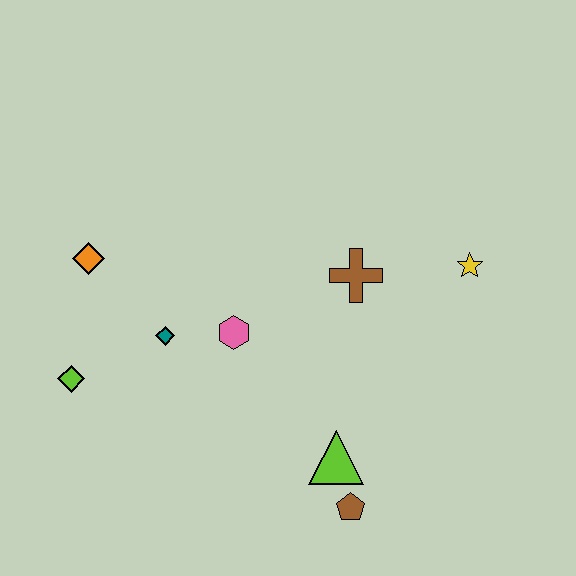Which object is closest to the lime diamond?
The teal diamond is closest to the lime diamond.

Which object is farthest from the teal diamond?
The yellow star is farthest from the teal diamond.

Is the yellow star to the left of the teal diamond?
No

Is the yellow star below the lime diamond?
No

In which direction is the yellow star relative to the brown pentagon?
The yellow star is above the brown pentagon.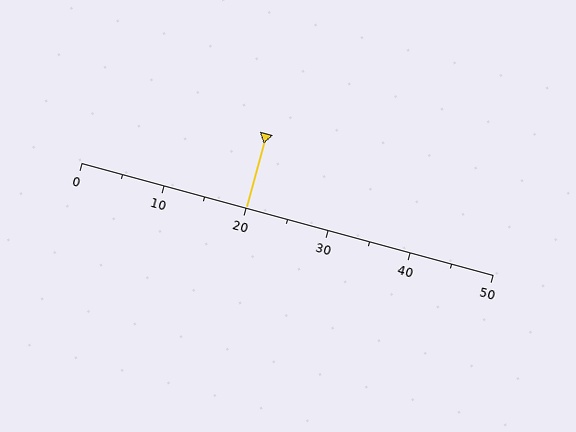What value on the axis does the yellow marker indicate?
The marker indicates approximately 20.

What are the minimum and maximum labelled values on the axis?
The axis runs from 0 to 50.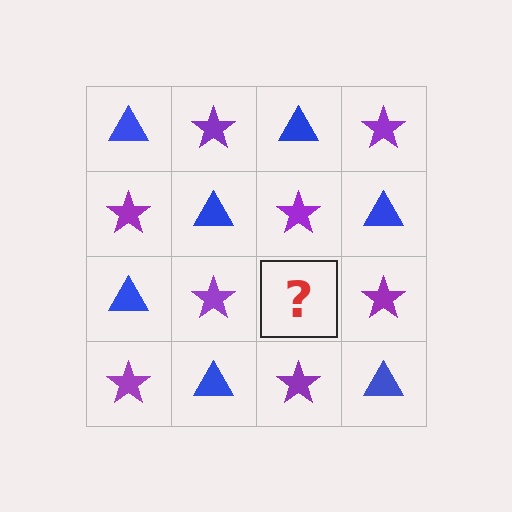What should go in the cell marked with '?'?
The missing cell should contain a blue triangle.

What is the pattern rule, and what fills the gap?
The rule is that it alternates blue triangle and purple star in a checkerboard pattern. The gap should be filled with a blue triangle.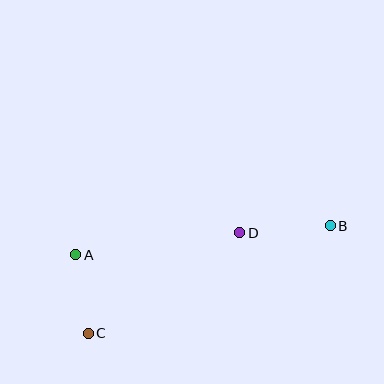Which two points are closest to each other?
Points A and C are closest to each other.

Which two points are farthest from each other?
Points B and C are farthest from each other.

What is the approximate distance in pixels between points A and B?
The distance between A and B is approximately 256 pixels.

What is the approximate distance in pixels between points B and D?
The distance between B and D is approximately 91 pixels.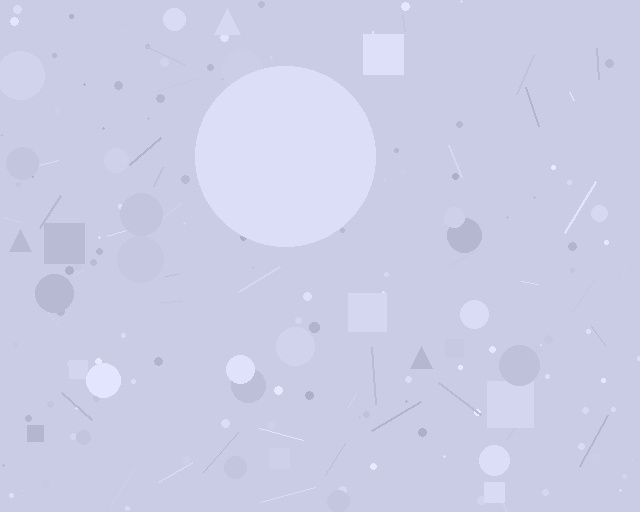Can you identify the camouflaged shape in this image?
The camouflaged shape is a circle.